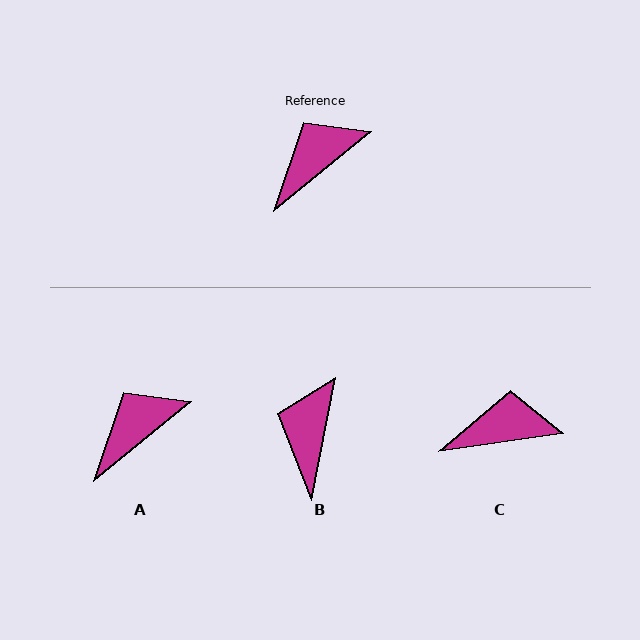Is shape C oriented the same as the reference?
No, it is off by about 31 degrees.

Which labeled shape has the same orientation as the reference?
A.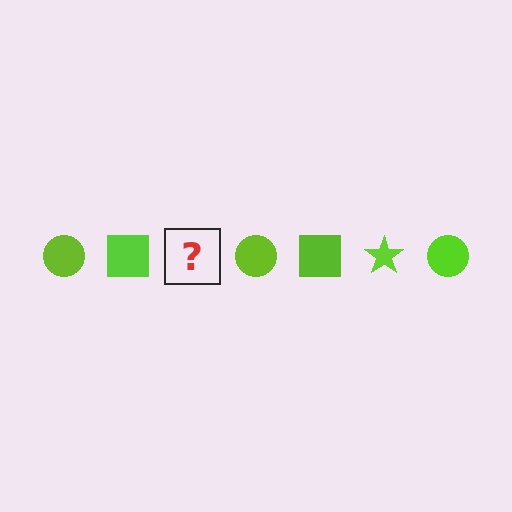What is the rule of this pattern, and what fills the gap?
The rule is that the pattern cycles through circle, square, star shapes in lime. The gap should be filled with a lime star.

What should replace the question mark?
The question mark should be replaced with a lime star.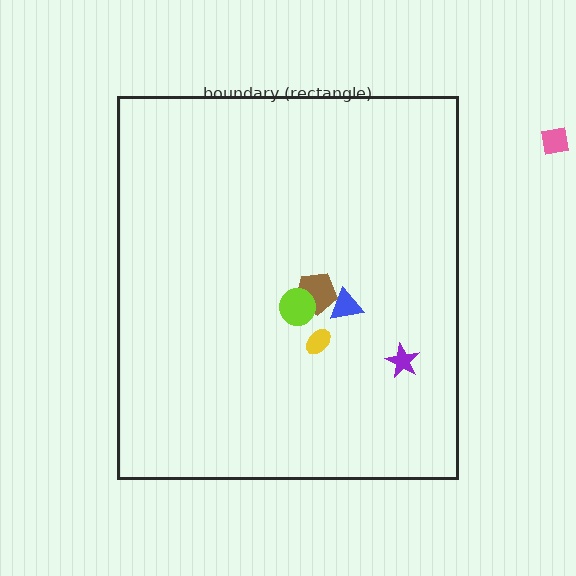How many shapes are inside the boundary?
5 inside, 1 outside.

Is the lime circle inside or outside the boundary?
Inside.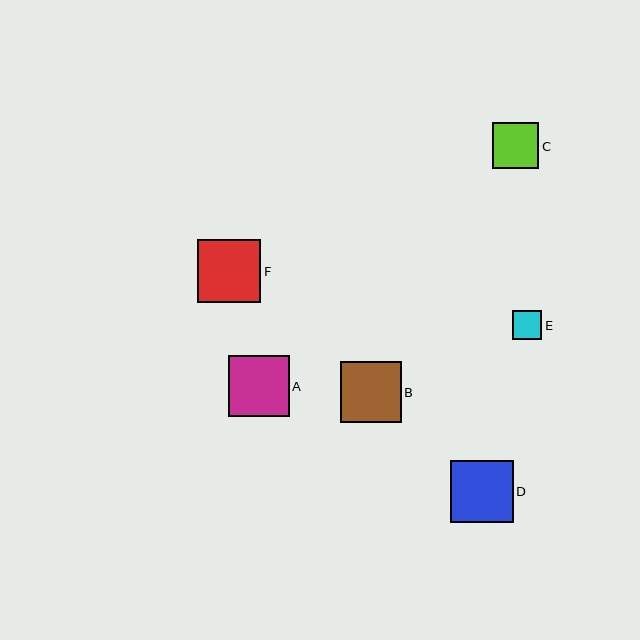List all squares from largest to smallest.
From largest to smallest: F, D, B, A, C, E.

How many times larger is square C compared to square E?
Square C is approximately 1.6 times the size of square E.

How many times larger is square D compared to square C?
Square D is approximately 1.3 times the size of square C.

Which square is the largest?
Square F is the largest with a size of approximately 63 pixels.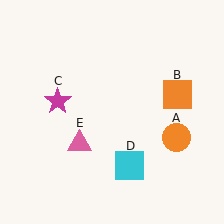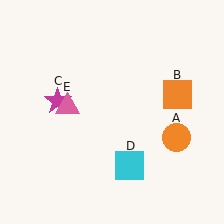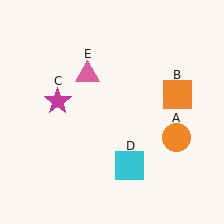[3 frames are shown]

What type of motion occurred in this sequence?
The pink triangle (object E) rotated clockwise around the center of the scene.